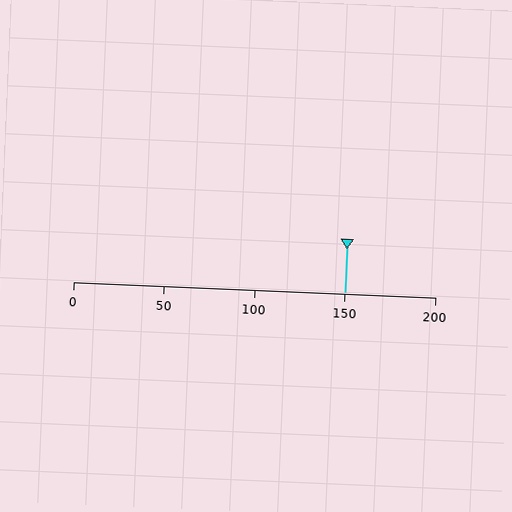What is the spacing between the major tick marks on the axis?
The major ticks are spaced 50 apart.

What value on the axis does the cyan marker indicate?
The marker indicates approximately 150.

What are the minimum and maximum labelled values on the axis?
The axis runs from 0 to 200.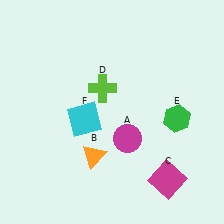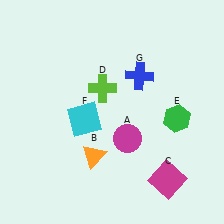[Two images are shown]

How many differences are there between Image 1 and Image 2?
There is 1 difference between the two images.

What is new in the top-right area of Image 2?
A blue cross (G) was added in the top-right area of Image 2.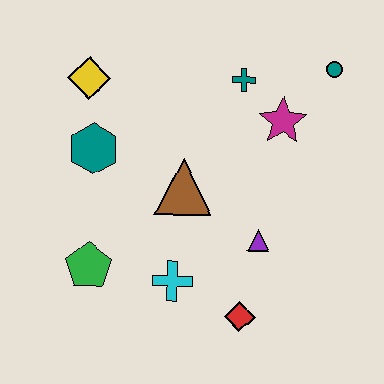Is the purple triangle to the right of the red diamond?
Yes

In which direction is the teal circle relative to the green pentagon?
The teal circle is to the right of the green pentagon.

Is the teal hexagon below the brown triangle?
No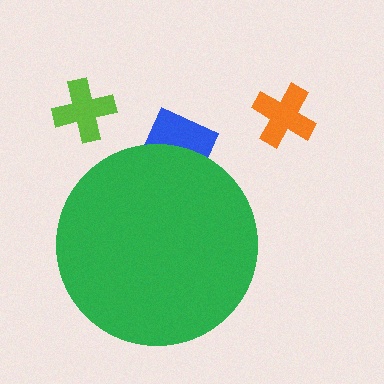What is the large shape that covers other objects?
A green circle.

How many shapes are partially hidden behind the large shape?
1 shape is partially hidden.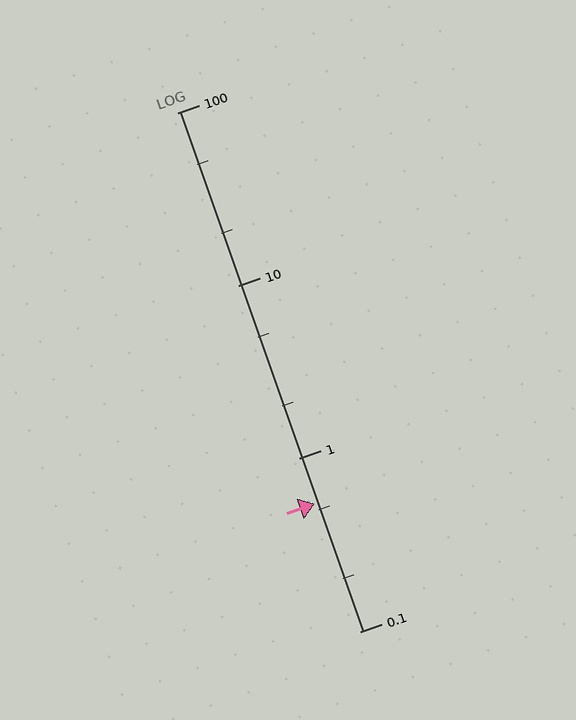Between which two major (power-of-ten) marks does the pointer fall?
The pointer is between 0.1 and 1.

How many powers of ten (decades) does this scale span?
The scale spans 3 decades, from 0.1 to 100.